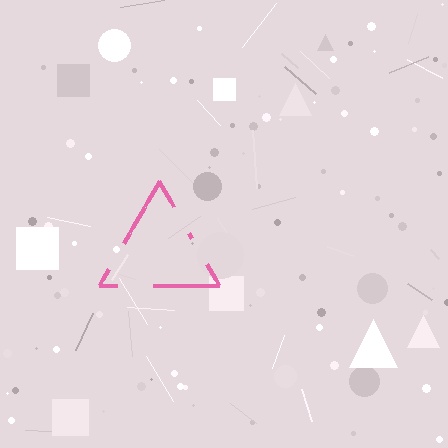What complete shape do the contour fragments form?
The contour fragments form a triangle.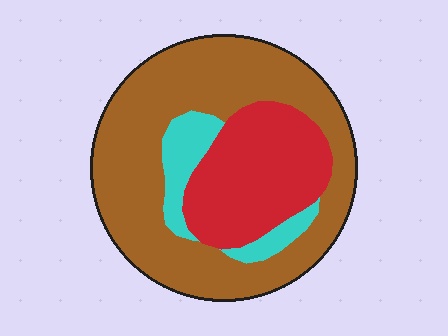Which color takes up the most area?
Brown, at roughly 60%.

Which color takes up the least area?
Cyan, at roughly 10%.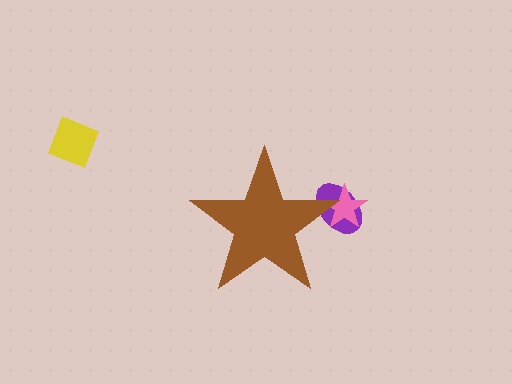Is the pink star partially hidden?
Yes, the pink star is partially hidden behind the brown star.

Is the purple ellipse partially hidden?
Yes, the purple ellipse is partially hidden behind the brown star.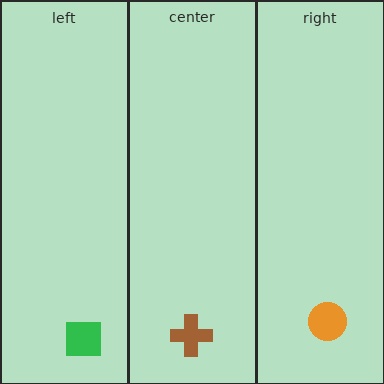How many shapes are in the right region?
1.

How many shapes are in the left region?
1.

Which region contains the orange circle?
The right region.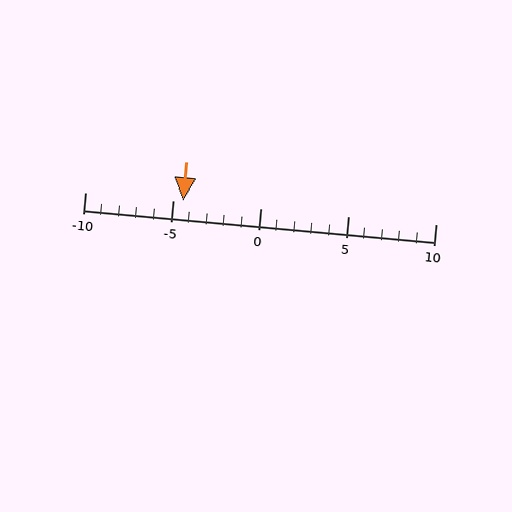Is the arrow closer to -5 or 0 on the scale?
The arrow is closer to -5.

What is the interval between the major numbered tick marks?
The major tick marks are spaced 5 units apart.